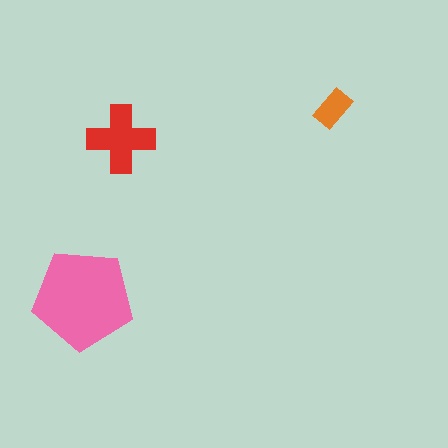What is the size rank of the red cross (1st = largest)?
2nd.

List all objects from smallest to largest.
The orange rectangle, the red cross, the pink pentagon.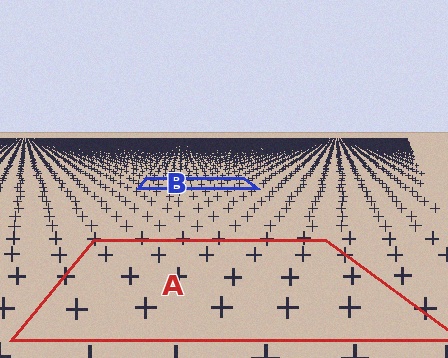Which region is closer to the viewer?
Region A is closer. The texture elements there are larger and more spread out.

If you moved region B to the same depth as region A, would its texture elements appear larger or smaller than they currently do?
They would appear larger. At a closer depth, the same texture elements are projected at a bigger on-screen size.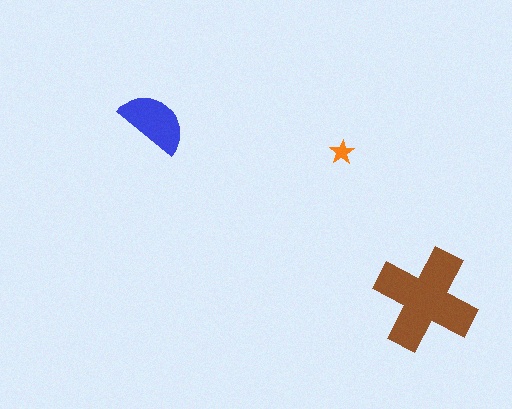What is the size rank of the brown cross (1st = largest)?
1st.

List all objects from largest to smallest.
The brown cross, the blue semicircle, the orange star.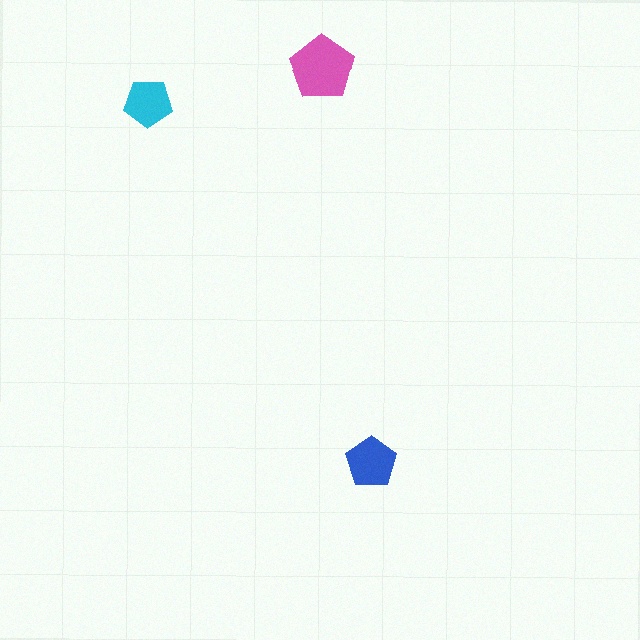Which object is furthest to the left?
The cyan pentagon is leftmost.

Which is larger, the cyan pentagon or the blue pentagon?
The blue one.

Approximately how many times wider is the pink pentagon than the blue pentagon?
About 1.5 times wider.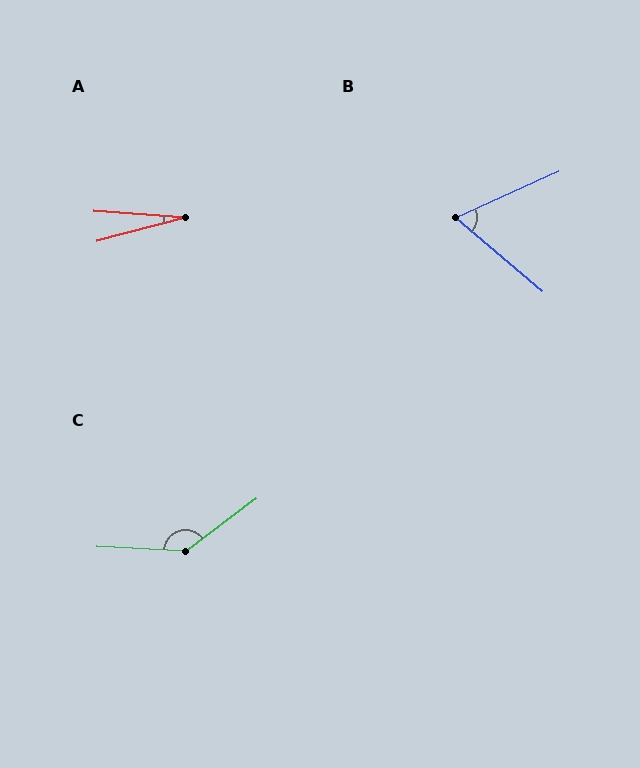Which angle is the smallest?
A, at approximately 19 degrees.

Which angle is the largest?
C, at approximately 140 degrees.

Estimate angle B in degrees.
Approximately 64 degrees.